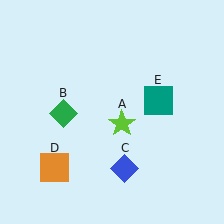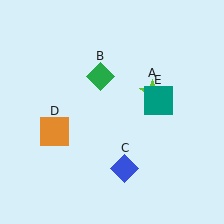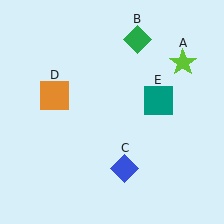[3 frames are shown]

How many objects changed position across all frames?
3 objects changed position: lime star (object A), green diamond (object B), orange square (object D).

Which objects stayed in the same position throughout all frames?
Blue diamond (object C) and teal square (object E) remained stationary.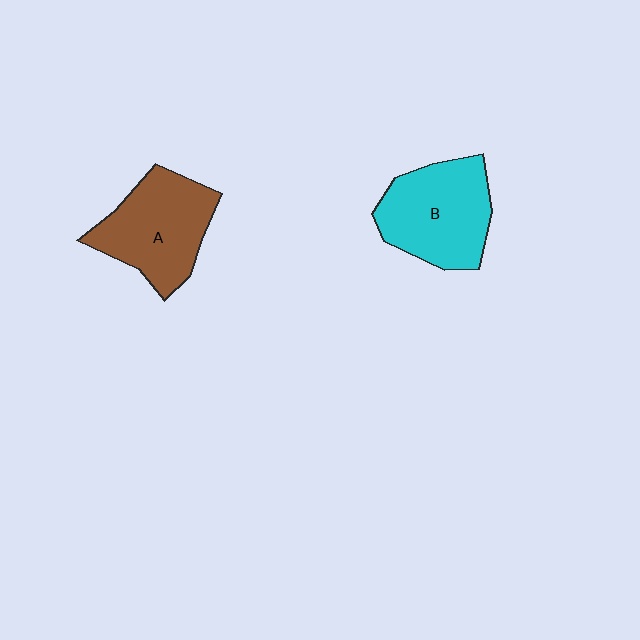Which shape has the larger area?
Shape B (cyan).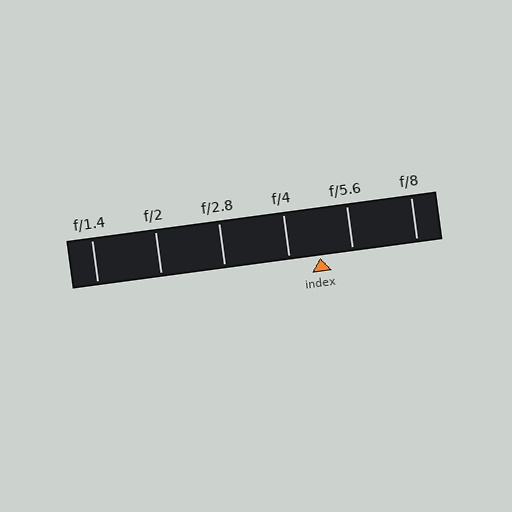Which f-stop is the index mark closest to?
The index mark is closest to f/4.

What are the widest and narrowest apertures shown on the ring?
The widest aperture shown is f/1.4 and the narrowest is f/8.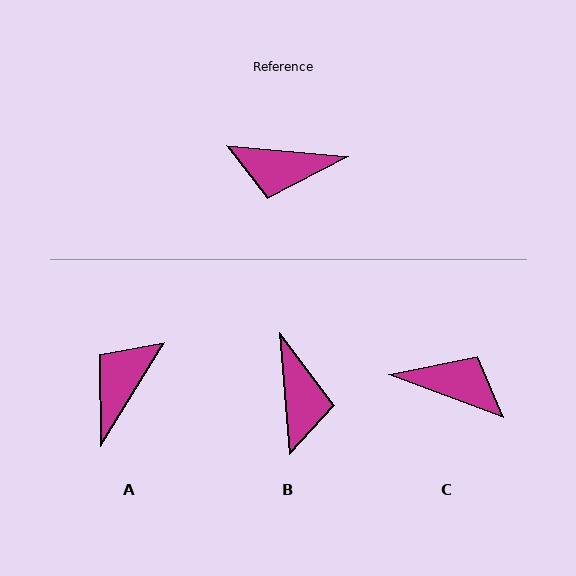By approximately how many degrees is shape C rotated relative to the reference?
Approximately 164 degrees counter-clockwise.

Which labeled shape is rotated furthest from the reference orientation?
C, about 164 degrees away.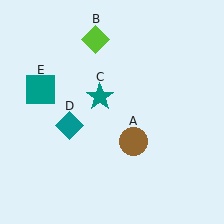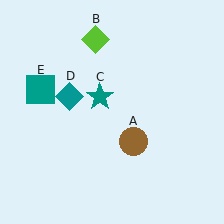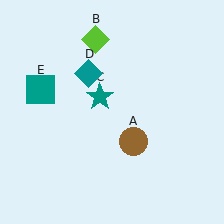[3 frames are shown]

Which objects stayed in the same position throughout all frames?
Brown circle (object A) and lime diamond (object B) and teal star (object C) and teal square (object E) remained stationary.